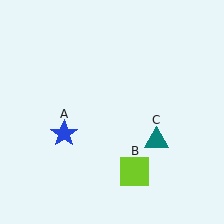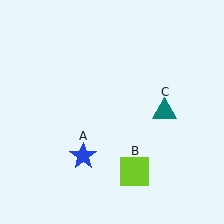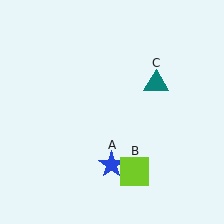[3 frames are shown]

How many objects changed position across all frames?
2 objects changed position: blue star (object A), teal triangle (object C).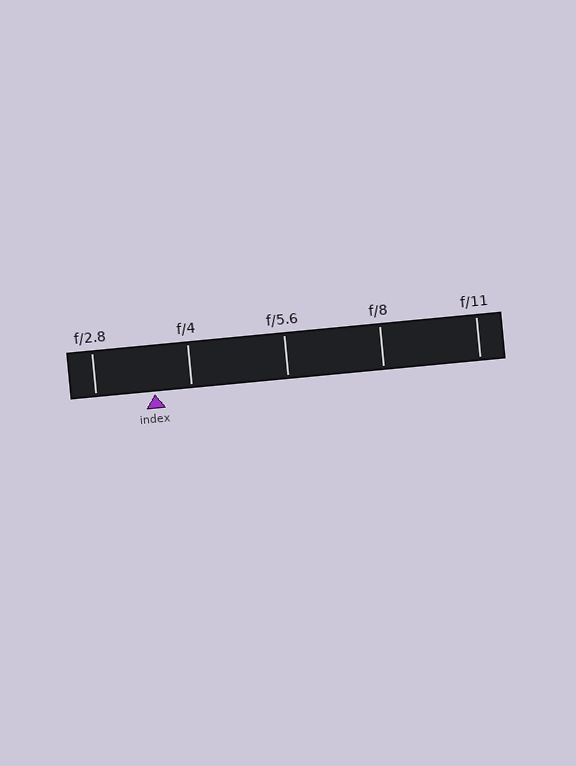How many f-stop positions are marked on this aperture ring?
There are 5 f-stop positions marked.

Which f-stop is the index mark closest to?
The index mark is closest to f/4.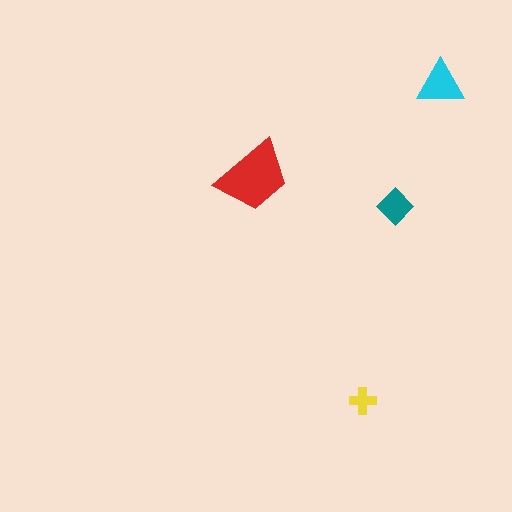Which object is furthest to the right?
The cyan triangle is rightmost.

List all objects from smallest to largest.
The yellow cross, the teal diamond, the cyan triangle, the red trapezoid.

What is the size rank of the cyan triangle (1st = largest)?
2nd.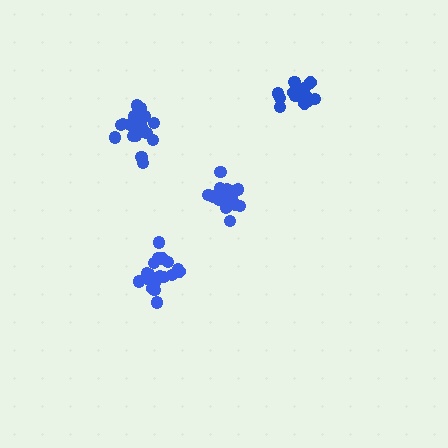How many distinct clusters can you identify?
There are 4 distinct clusters.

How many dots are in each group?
Group 1: 19 dots, Group 2: 16 dots, Group 3: 19 dots, Group 4: 16 dots (70 total).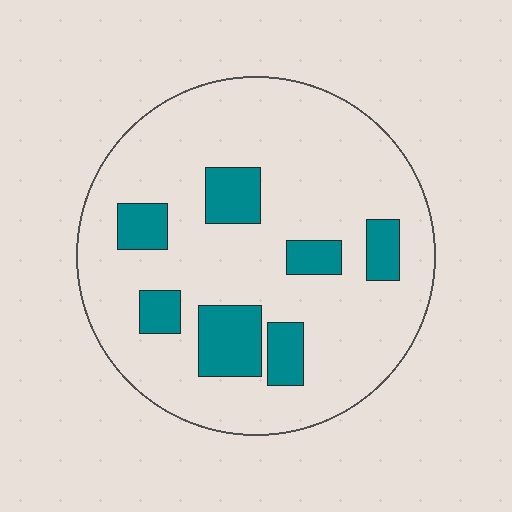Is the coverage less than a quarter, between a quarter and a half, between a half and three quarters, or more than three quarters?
Less than a quarter.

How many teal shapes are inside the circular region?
7.